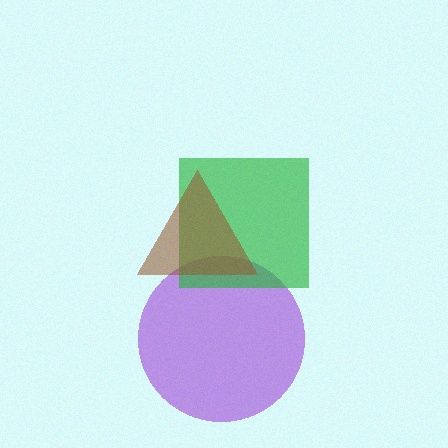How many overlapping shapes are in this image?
There are 3 overlapping shapes in the image.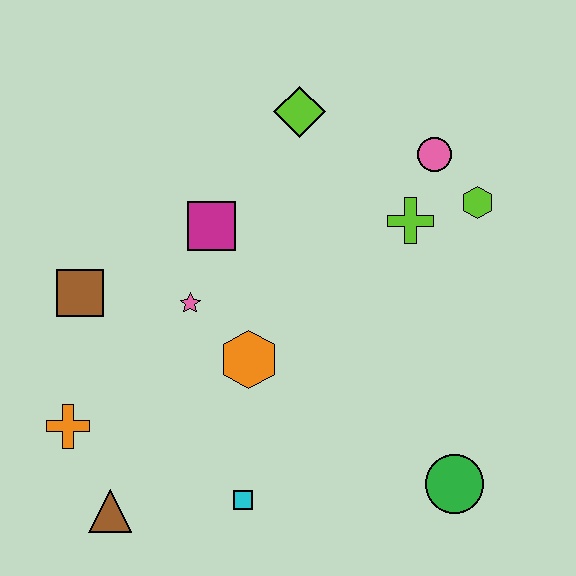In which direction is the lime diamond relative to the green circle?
The lime diamond is above the green circle.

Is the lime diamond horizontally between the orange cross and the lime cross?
Yes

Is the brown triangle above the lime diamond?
No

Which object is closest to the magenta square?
The pink star is closest to the magenta square.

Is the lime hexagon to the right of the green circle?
Yes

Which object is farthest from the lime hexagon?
The brown triangle is farthest from the lime hexagon.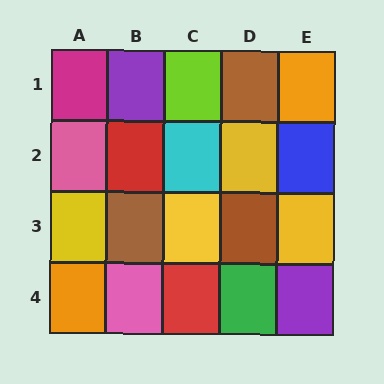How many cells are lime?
1 cell is lime.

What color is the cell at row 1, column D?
Brown.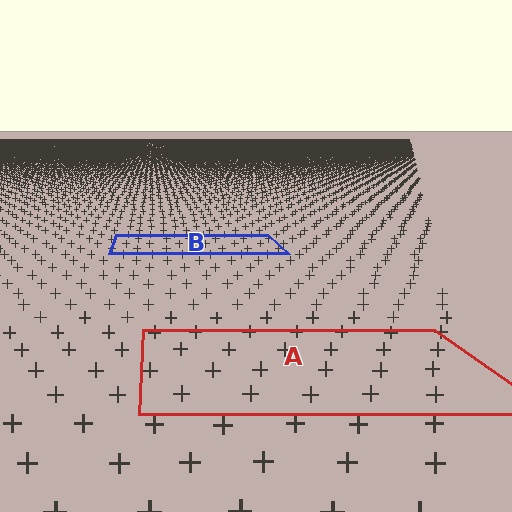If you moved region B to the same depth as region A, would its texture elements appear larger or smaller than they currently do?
They would appear larger. At a closer depth, the same texture elements are projected at a bigger on-screen size.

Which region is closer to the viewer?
Region A is closer. The texture elements there are larger and more spread out.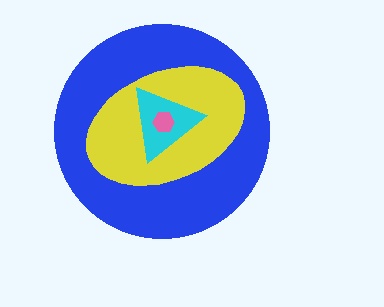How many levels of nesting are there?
4.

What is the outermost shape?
The blue circle.